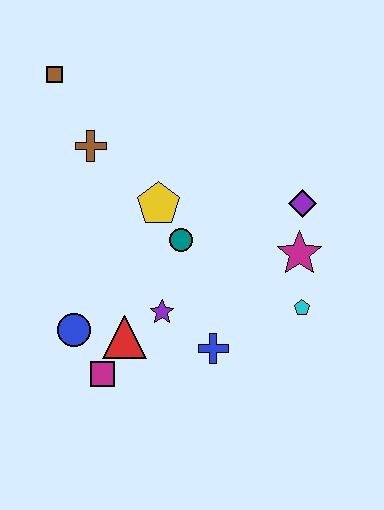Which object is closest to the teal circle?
The yellow pentagon is closest to the teal circle.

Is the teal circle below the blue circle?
No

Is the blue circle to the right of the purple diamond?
No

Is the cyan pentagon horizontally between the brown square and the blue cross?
No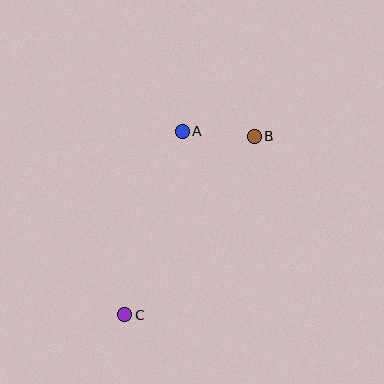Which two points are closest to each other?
Points A and B are closest to each other.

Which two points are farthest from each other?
Points B and C are farthest from each other.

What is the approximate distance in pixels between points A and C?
The distance between A and C is approximately 192 pixels.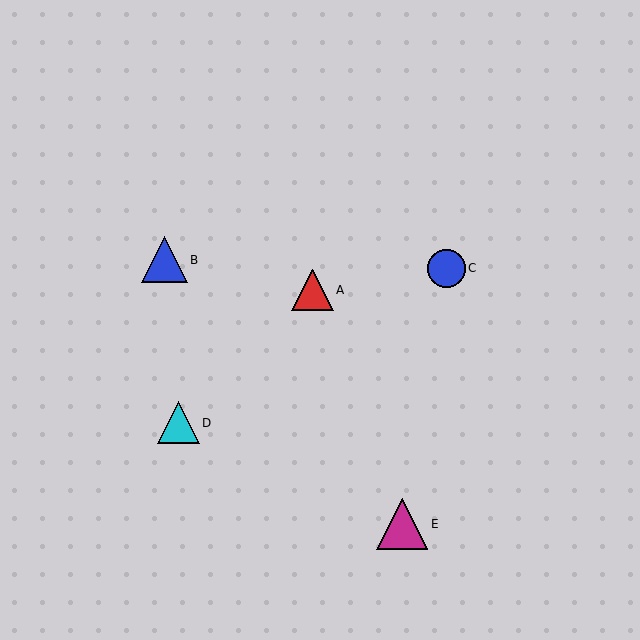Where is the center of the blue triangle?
The center of the blue triangle is at (164, 260).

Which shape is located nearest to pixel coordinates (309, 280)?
The red triangle (labeled A) at (312, 290) is nearest to that location.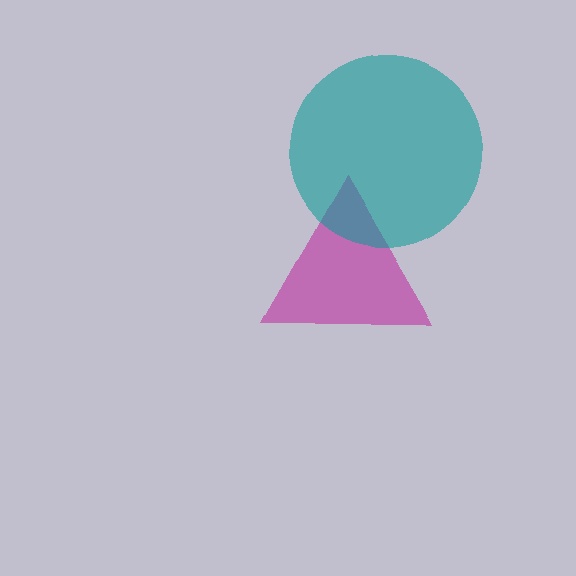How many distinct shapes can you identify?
There are 2 distinct shapes: a magenta triangle, a teal circle.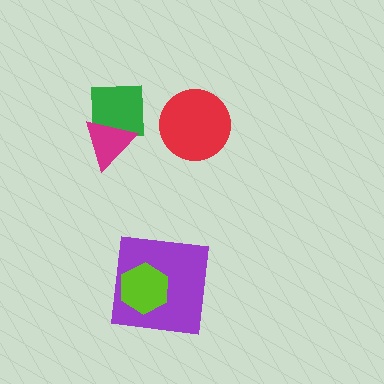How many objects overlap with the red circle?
0 objects overlap with the red circle.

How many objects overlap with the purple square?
1 object overlaps with the purple square.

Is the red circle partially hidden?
No, no other shape covers it.